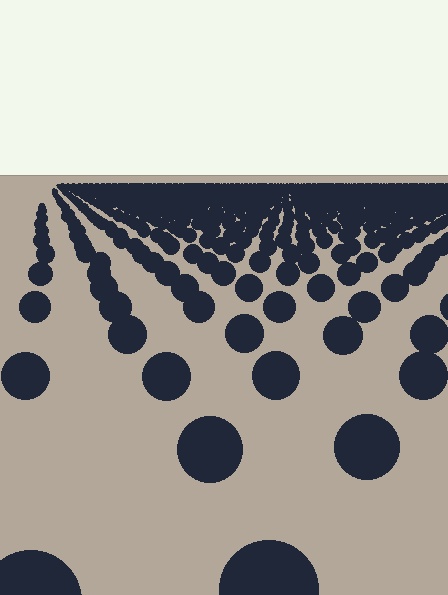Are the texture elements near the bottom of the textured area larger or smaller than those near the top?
Larger. Near the bottom, elements are closer to the viewer and appear at a bigger on-screen size.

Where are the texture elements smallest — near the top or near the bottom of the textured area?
Near the top.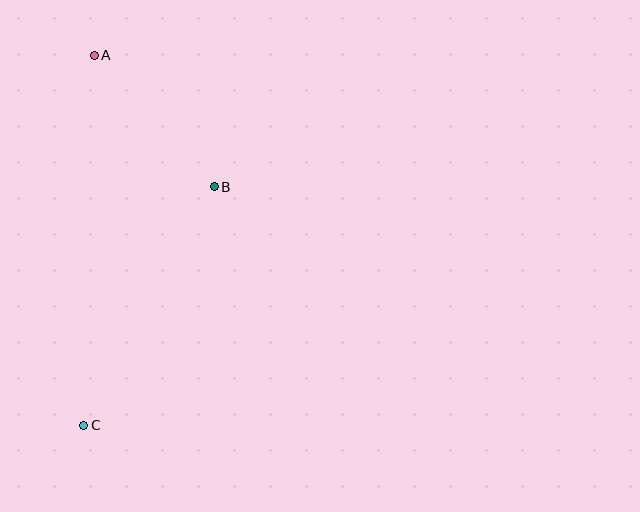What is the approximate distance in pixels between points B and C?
The distance between B and C is approximately 272 pixels.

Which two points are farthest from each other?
Points A and C are farthest from each other.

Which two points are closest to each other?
Points A and B are closest to each other.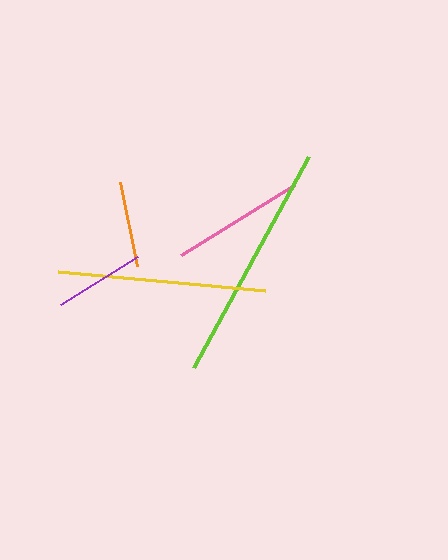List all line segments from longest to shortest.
From longest to shortest: lime, yellow, pink, purple, orange.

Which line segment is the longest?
The lime line is the longest at approximately 240 pixels.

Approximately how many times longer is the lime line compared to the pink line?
The lime line is approximately 1.8 times the length of the pink line.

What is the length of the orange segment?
The orange segment is approximately 85 pixels long.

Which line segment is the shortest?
The orange line is the shortest at approximately 85 pixels.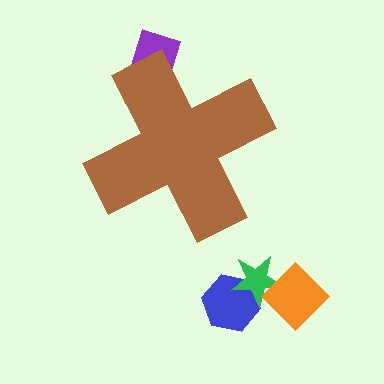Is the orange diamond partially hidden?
No, the orange diamond is fully visible.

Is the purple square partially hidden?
Yes, the purple square is partially hidden behind the brown cross.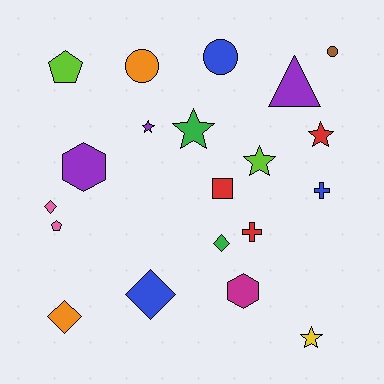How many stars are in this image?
There are 5 stars.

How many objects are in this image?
There are 20 objects.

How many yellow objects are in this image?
There is 1 yellow object.